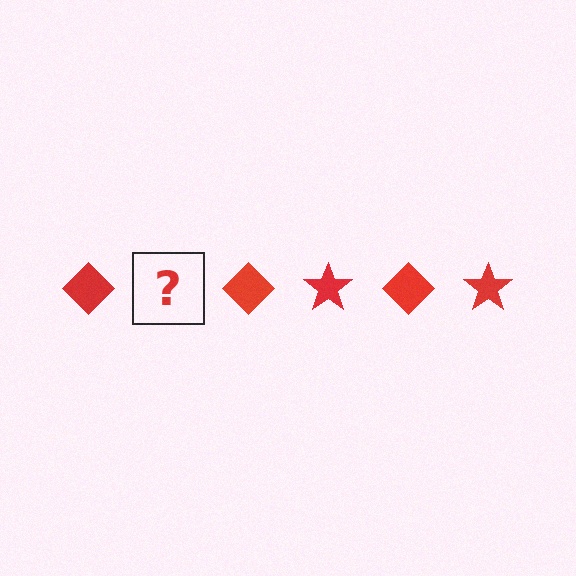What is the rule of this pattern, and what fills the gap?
The rule is that the pattern cycles through diamond, star shapes in red. The gap should be filled with a red star.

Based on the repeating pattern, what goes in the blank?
The blank should be a red star.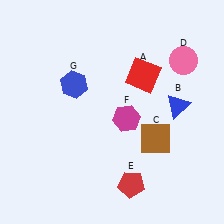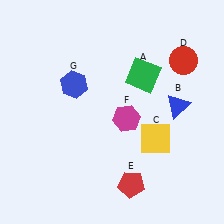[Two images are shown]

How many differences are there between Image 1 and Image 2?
There are 3 differences between the two images.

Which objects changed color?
A changed from red to green. C changed from brown to yellow. D changed from pink to red.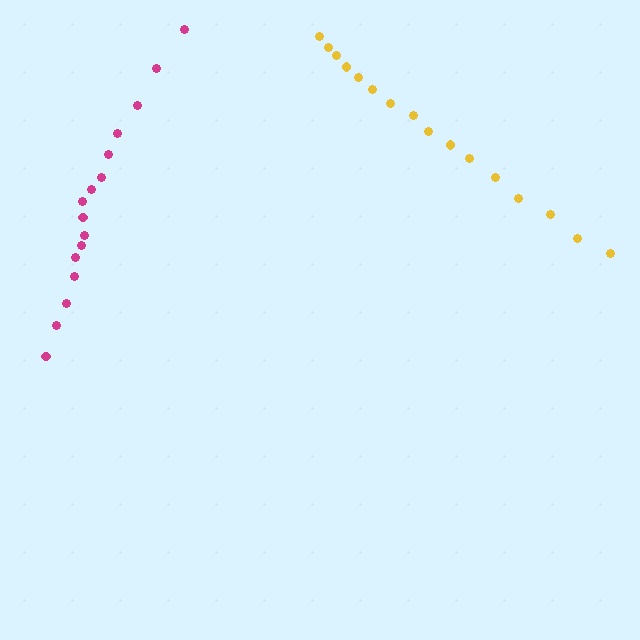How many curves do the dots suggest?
There are 2 distinct paths.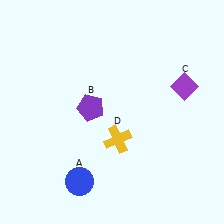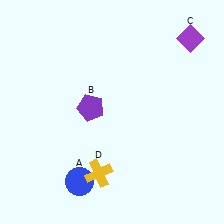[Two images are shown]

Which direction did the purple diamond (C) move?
The purple diamond (C) moved up.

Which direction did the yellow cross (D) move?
The yellow cross (D) moved down.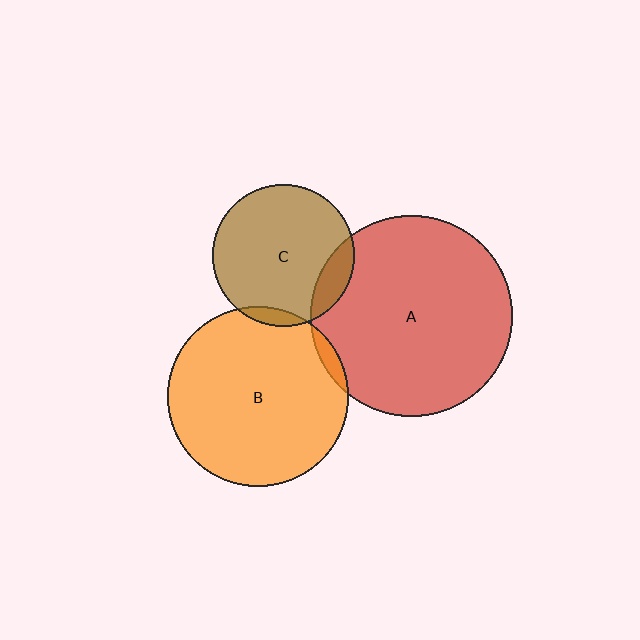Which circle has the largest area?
Circle A (red).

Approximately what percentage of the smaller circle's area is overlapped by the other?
Approximately 10%.